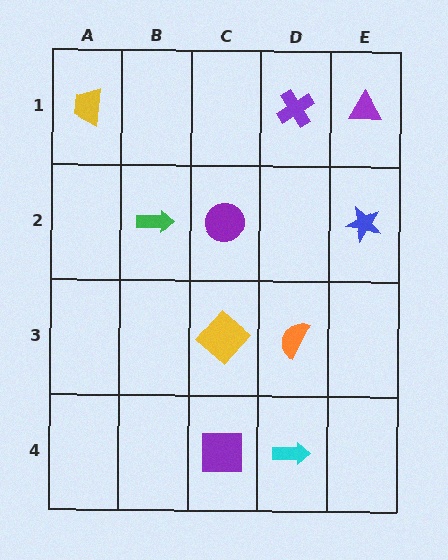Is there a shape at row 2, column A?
No, that cell is empty.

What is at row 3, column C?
A yellow diamond.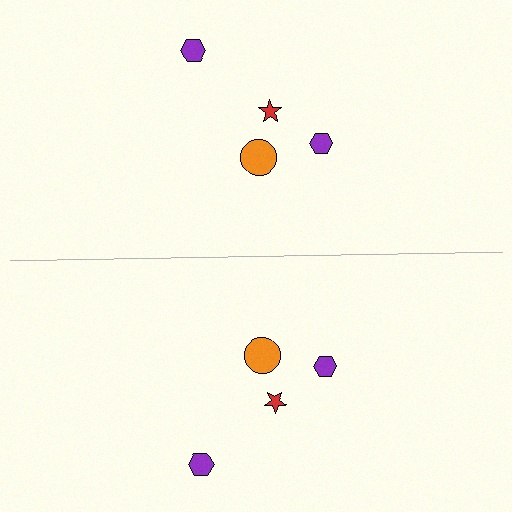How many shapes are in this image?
There are 8 shapes in this image.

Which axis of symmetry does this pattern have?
The pattern has a horizontal axis of symmetry running through the center of the image.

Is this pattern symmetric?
Yes, this pattern has bilateral (reflection) symmetry.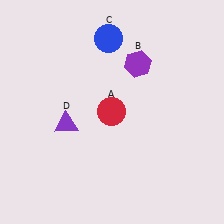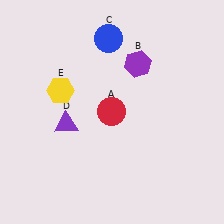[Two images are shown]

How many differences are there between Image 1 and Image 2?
There is 1 difference between the two images.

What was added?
A yellow hexagon (E) was added in Image 2.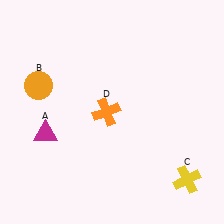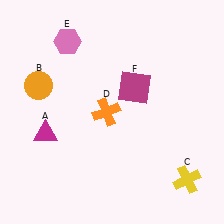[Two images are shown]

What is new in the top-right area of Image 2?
A magenta square (F) was added in the top-right area of Image 2.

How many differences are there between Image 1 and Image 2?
There are 2 differences between the two images.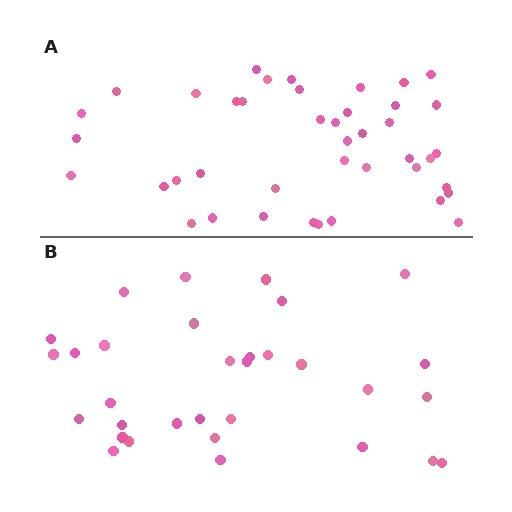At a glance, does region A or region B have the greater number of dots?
Region A (the top region) has more dots.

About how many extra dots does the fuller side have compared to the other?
Region A has roughly 10 or so more dots than region B.